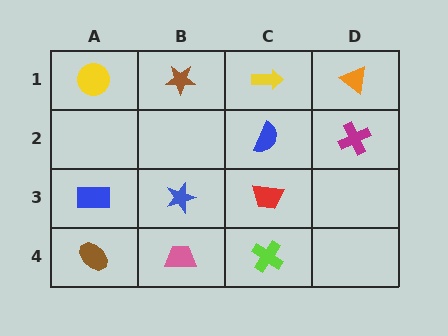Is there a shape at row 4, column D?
No, that cell is empty.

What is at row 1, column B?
A brown star.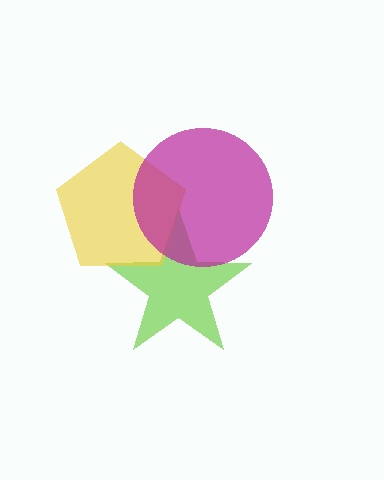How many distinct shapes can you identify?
There are 3 distinct shapes: a lime star, a yellow pentagon, a magenta circle.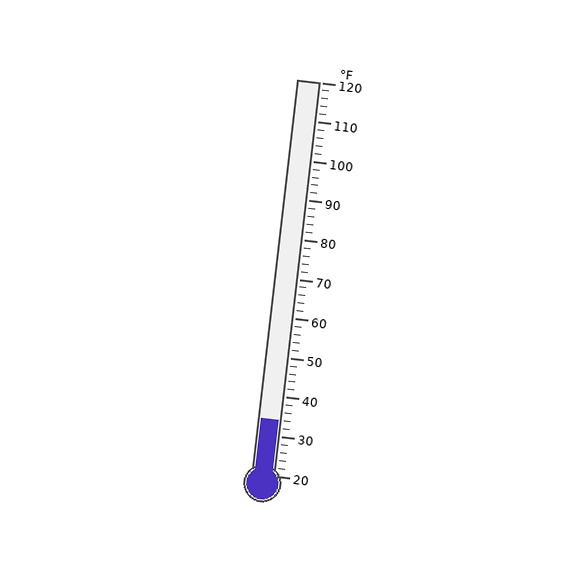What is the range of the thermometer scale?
The thermometer scale ranges from 20°F to 120°F.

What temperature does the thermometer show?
The thermometer shows approximately 34°F.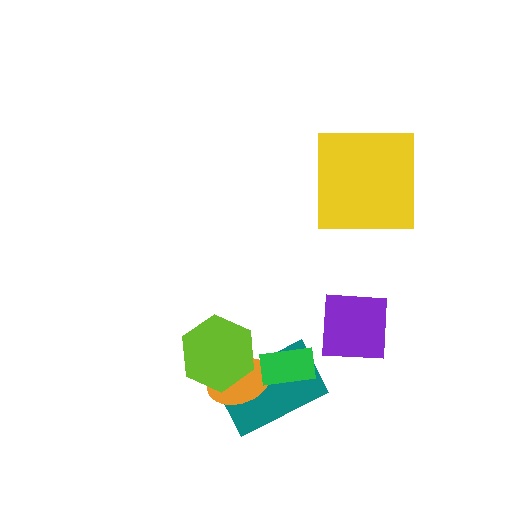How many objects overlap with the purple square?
0 objects overlap with the purple square.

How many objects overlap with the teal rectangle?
3 objects overlap with the teal rectangle.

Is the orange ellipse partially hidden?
Yes, it is partially covered by another shape.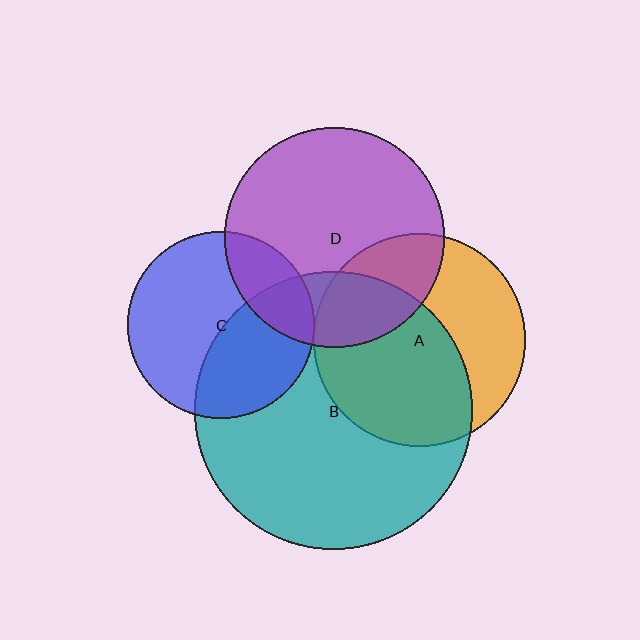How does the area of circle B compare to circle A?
Approximately 1.7 times.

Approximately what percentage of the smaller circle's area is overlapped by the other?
Approximately 20%.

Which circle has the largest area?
Circle B (teal).